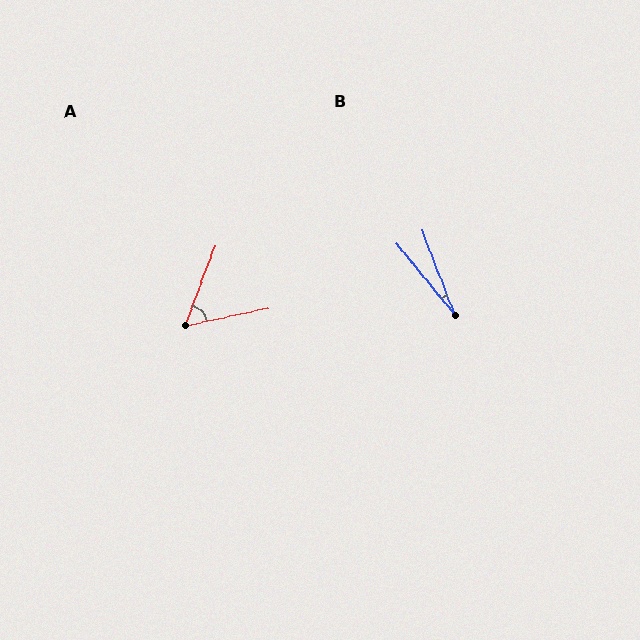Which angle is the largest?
A, at approximately 57 degrees.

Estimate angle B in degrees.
Approximately 18 degrees.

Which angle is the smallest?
B, at approximately 18 degrees.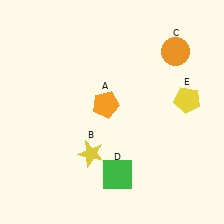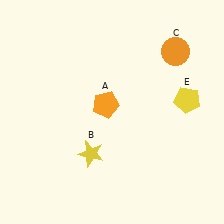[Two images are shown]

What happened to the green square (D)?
The green square (D) was removed in Image 2. It was in the bottom-right area of Image 1.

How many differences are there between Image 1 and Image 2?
There is 1 difference between the two images.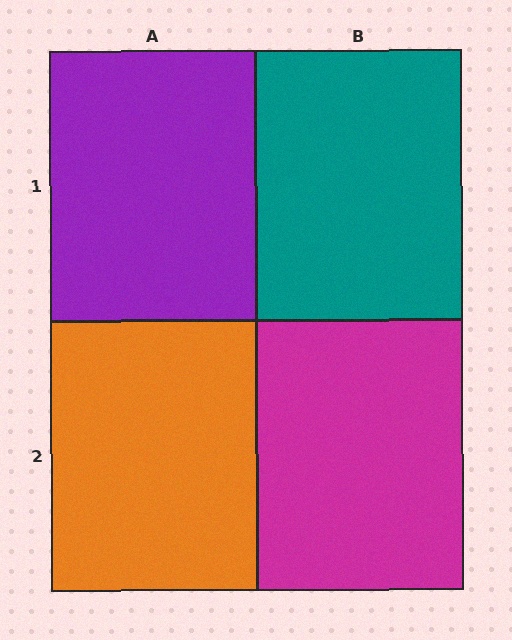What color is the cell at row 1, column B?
Teal.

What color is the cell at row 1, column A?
Purple.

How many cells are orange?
1 cell is orange.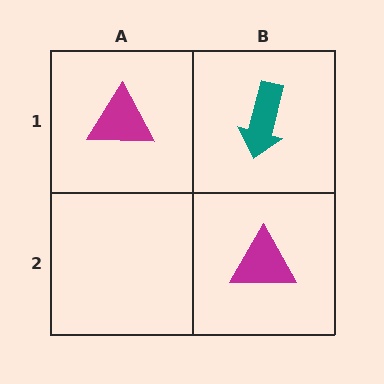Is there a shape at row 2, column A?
No, that cell is empty.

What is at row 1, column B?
A teal arrow.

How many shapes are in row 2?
1 shape.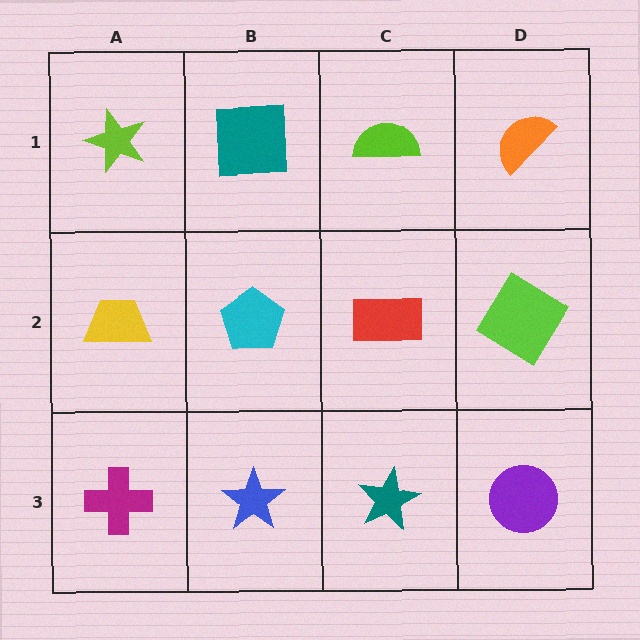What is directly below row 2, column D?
A purple circle.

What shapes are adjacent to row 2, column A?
A lime star (row 1, column A), a magenta cross (row 3, column A), a cyan pentagon (row 2, column B).